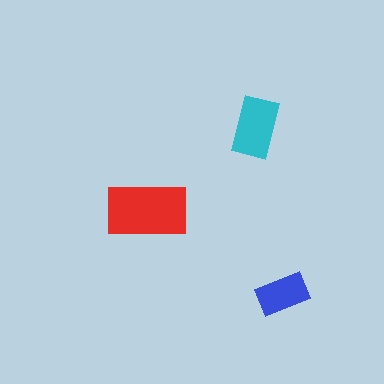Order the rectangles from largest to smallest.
the red one, the cyan one, the blue one.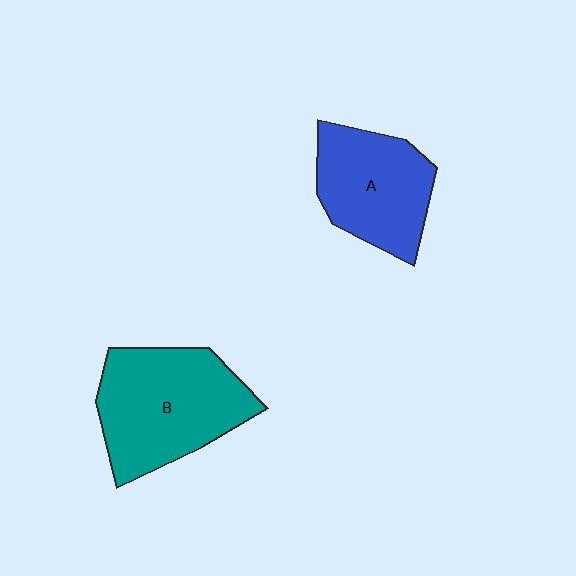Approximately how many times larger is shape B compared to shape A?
Approximately 1.3 times.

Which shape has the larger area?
Shape B (teal).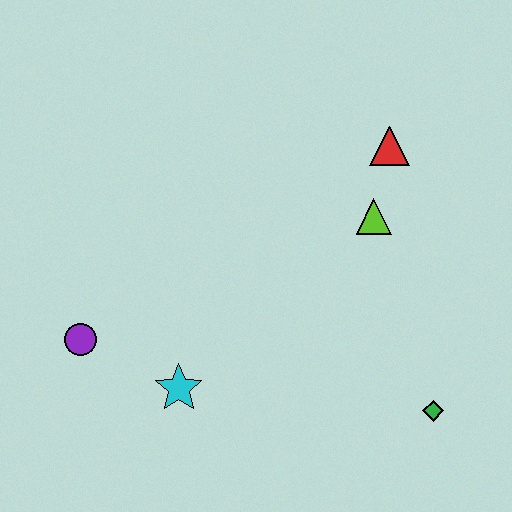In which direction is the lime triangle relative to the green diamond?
The lime triangle is above the green diamond.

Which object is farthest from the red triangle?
The purple circle is farthest from the red triangle.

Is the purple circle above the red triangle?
No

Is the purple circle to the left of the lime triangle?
Yes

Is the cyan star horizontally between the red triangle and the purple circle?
Yes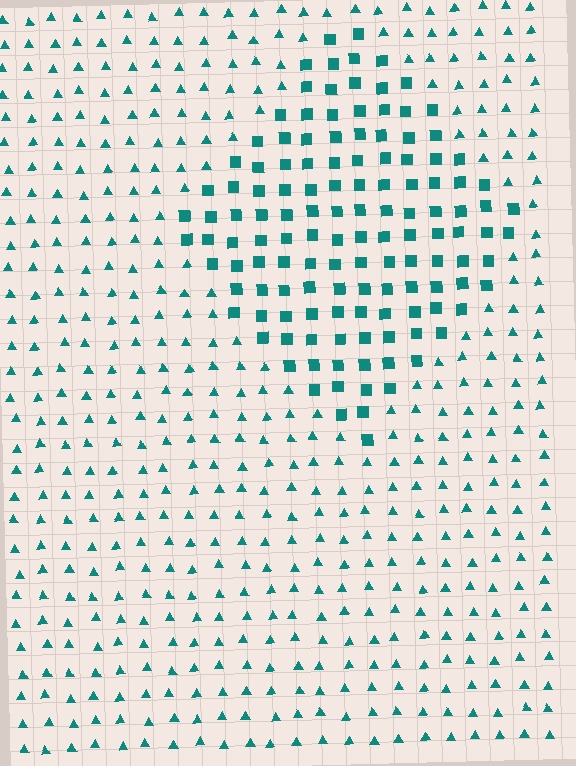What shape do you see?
I see a diamond.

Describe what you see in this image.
The image is filled with small teal elements arranged in a uniform grid. A diamond-shaped region contains squares, while the surrounding area contains triangles. The boundary is defined purely by the change in element shape.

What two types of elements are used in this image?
The image uses squares inside the diamond region and triangles outside it.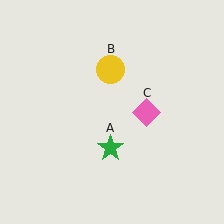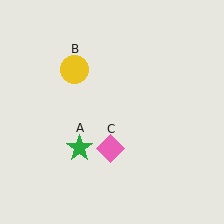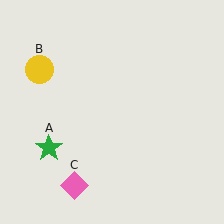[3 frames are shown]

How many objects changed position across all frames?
3 objects changed position: green star (object A), yellow circle (object B), pink diamond (object C).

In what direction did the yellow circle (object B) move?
The yellow circle (object B) moved left.